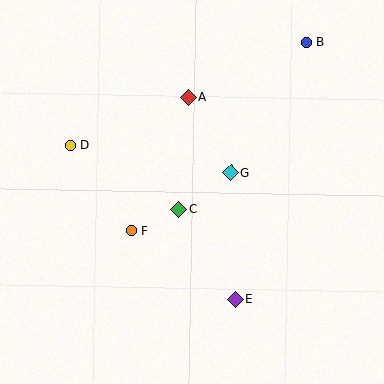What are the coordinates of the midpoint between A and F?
The midpoint between A and F is at (160, 164).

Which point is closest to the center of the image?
Point C at (178, 209) is closest to the center.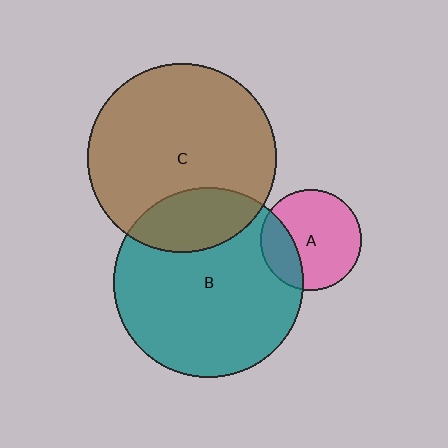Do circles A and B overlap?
Yes.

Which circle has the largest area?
Circle B (teal).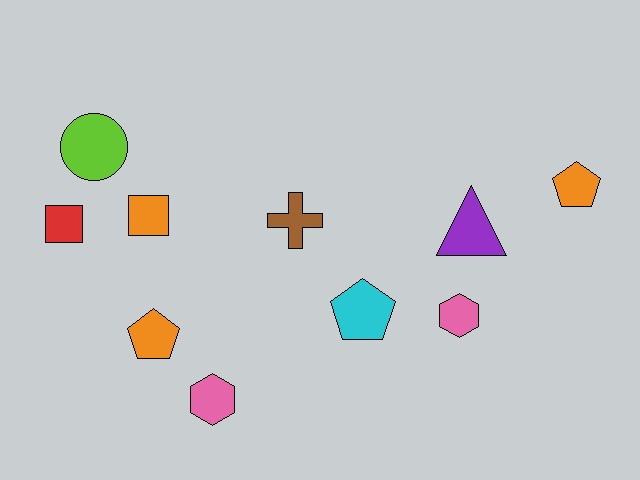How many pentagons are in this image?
There are 3 pentagons.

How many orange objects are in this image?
There are 3 orange objects.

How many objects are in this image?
There are 10 objects.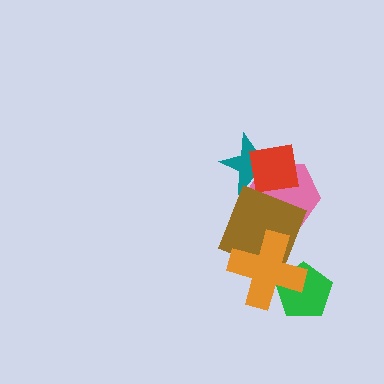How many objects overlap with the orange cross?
2 objects overlap with the orange cross.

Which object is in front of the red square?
The brown diamond is in front of the red square.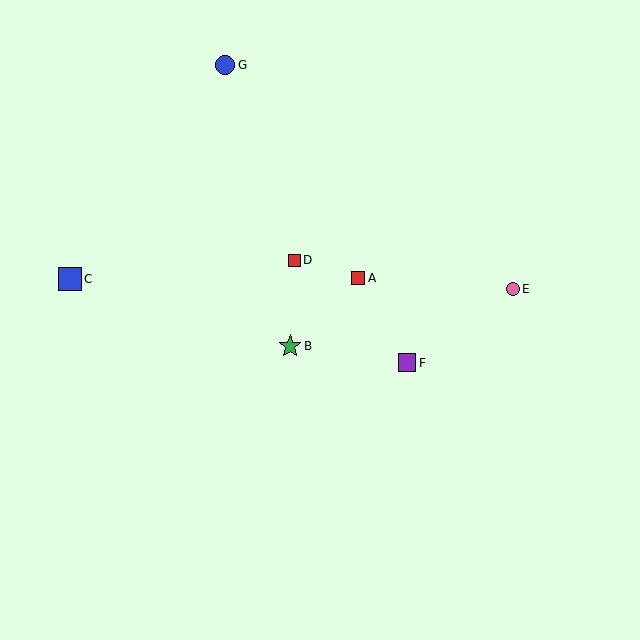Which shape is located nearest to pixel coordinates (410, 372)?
The purple square (labeled F) at (407, 363) is nearest to that location.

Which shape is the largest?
The blue square (labeled C) is the largest.